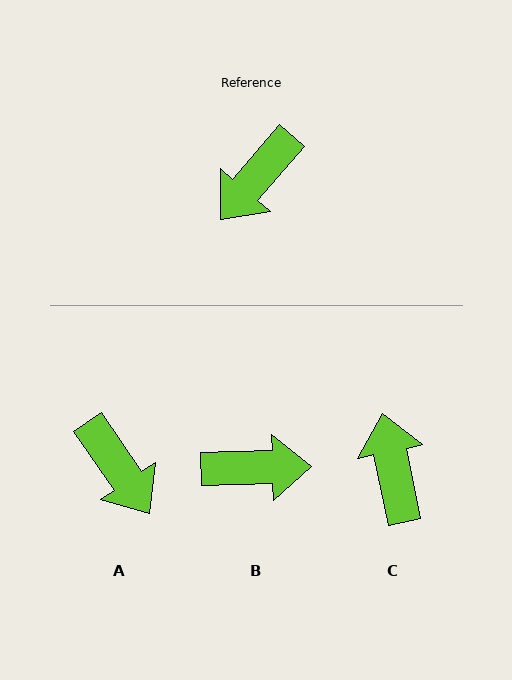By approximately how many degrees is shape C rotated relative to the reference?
Approximately 128 degrees clockwise.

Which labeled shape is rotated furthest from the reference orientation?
B, about 132 degrees away.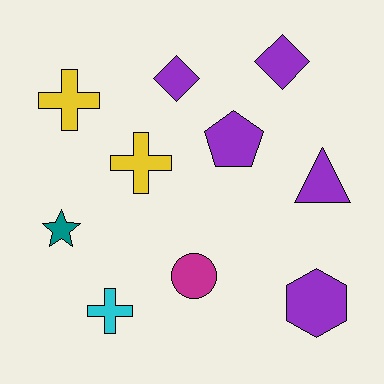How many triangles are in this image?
There is 1 triangle.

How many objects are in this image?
There are 10 objects.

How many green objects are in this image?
There are no green objects.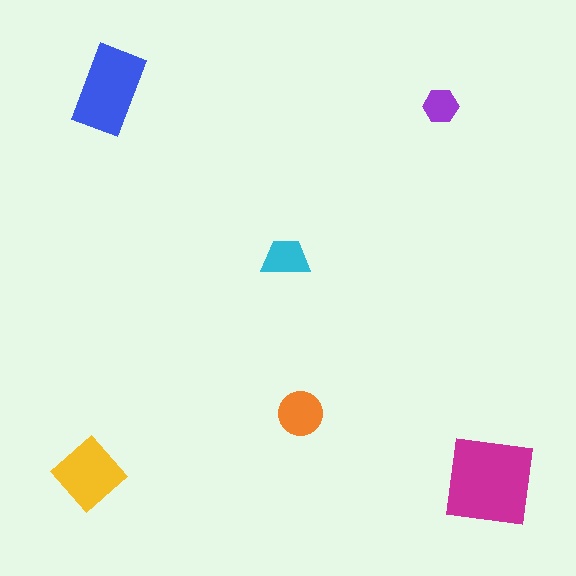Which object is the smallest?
The purple hexagon.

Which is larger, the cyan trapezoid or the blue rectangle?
The blue rectangle.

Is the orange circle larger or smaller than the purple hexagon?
Larger.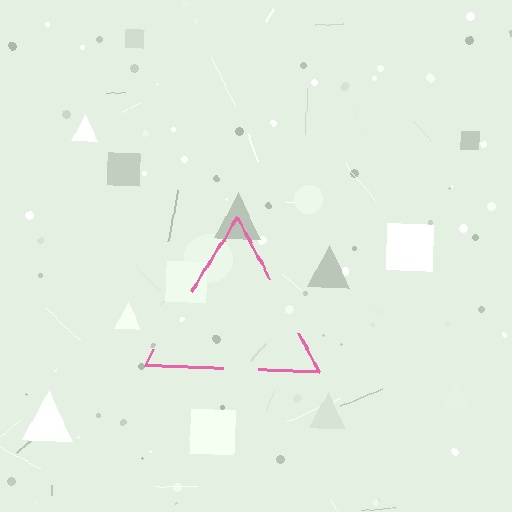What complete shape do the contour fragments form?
The contour fragments form a triangle.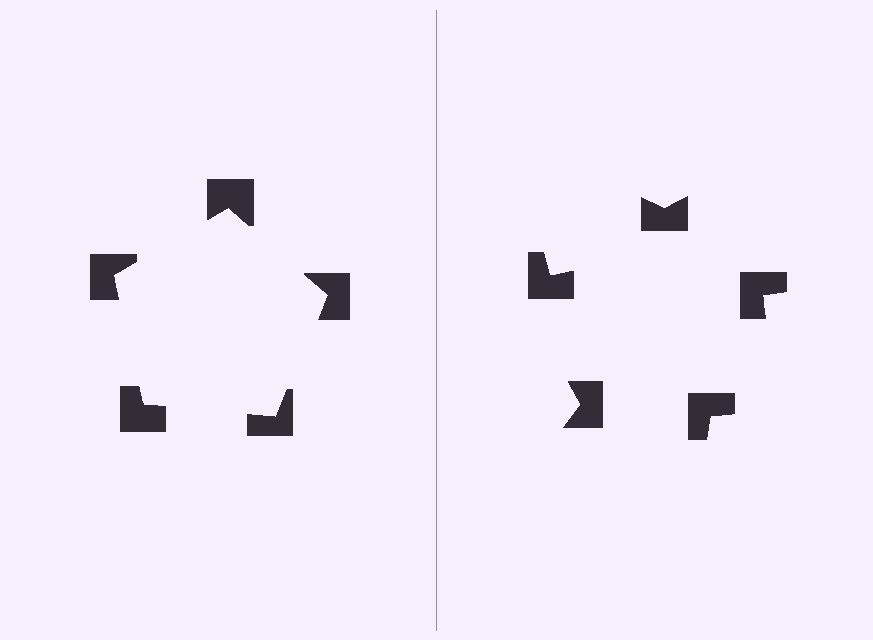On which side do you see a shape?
An illusory pentagon appears on the left side. On the right side the wedge cuts are rotated, so no coherent shape forms.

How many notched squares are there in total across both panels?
10 — 5 on each side.